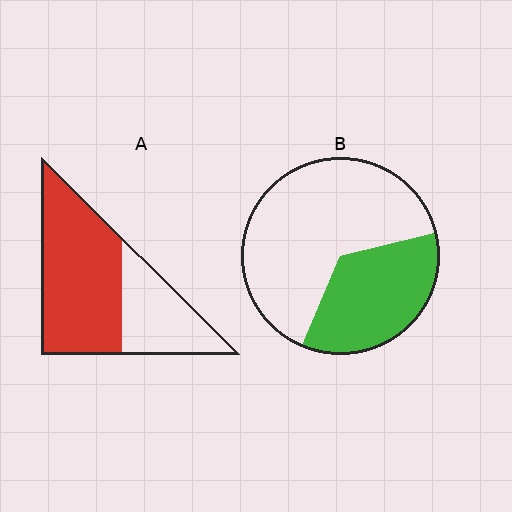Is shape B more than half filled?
No.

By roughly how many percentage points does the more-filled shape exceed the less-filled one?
By roughly 30 percentage points (A over B).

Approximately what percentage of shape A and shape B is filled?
A is approximately 65% and B is approximately 35%.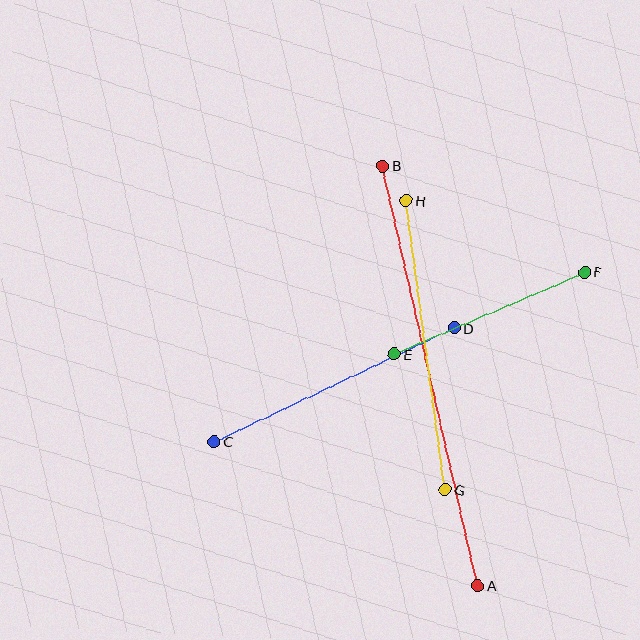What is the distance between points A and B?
The distance is approximately 431 pixels.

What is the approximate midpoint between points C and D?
The midpoint is at approximately (334, 385) pixels.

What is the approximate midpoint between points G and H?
The midpoint is at approximately (426, 345) pixels.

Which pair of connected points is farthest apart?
Points A and B are farthest apart.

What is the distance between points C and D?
The distance is approximately 265 pixels.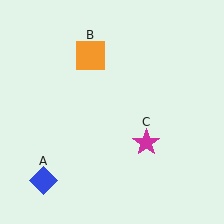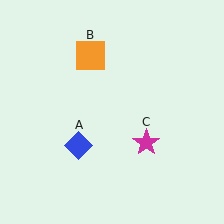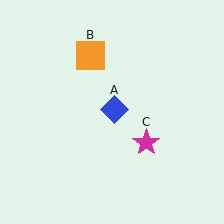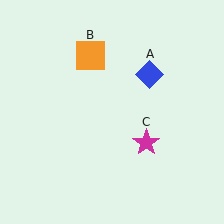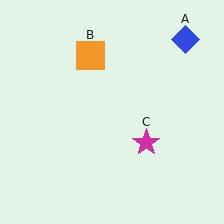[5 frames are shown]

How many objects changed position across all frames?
1 object changed position: blue diamond (object A).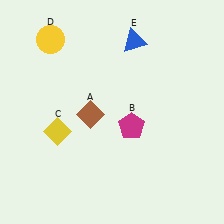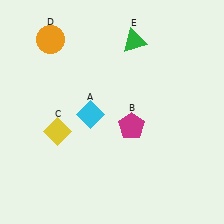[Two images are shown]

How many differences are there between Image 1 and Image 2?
There are 3 differences between the two images.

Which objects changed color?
A changed from brown to cyan. D changed from yellow to orange. E changed from blue to green.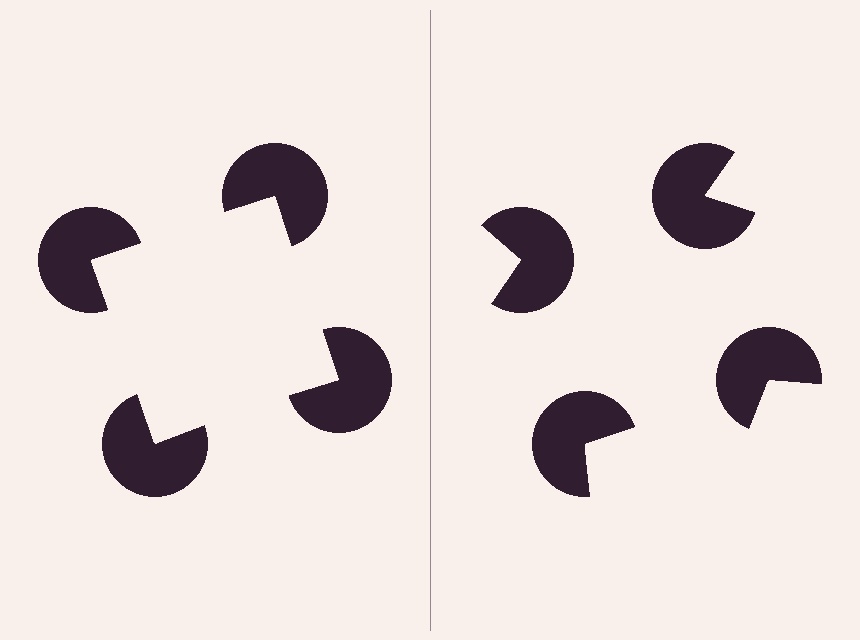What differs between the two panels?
The pac-man discs are positioned identically on both sides; only the wedge orientations differ. On the left they align to a square; on the right they are misaligned.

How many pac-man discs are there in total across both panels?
8 — 4 on each side.